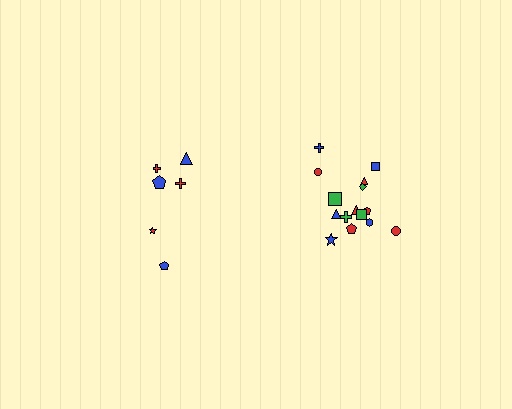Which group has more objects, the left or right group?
The right group.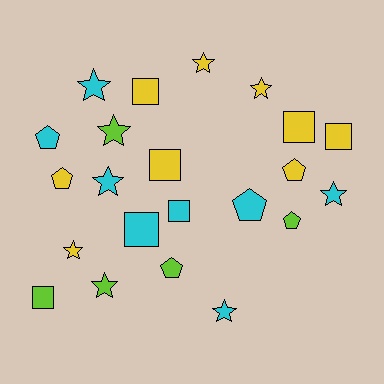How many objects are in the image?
There are 22 objects.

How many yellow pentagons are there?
There are 2 yellow pentagons.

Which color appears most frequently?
Yellow, with 9 objects.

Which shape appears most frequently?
Star, with 9 objects.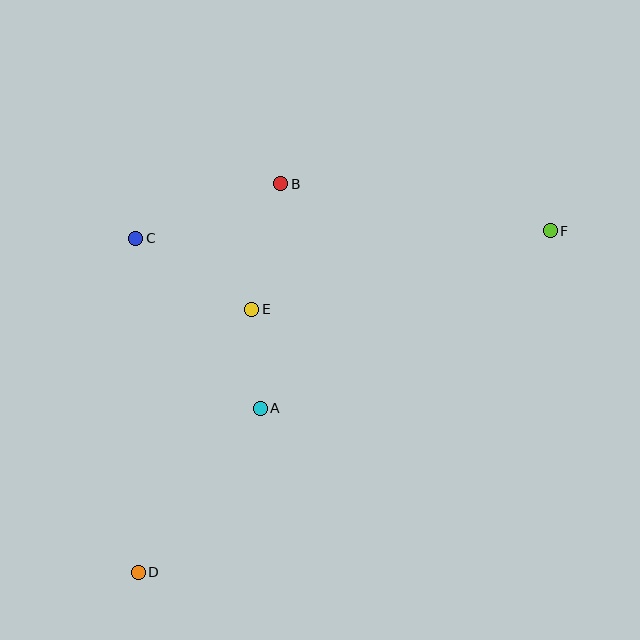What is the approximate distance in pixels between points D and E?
The distance between D and E is approximately 286 pixels.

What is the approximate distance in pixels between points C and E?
The distance between C and E is approximately 136 pixels.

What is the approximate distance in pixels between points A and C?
The distance between A and C is approximately 211 pixels.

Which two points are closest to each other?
Points A and E are closest to each other.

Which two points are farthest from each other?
Points D and F are farthest from each other.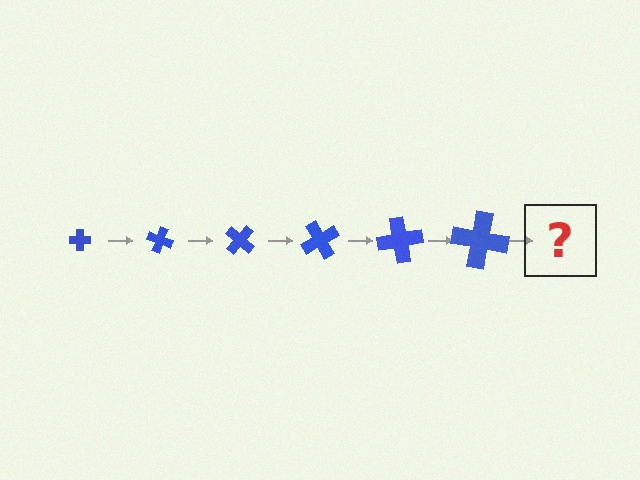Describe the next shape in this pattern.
It should be a cross, larger than the previous one and rotated 120 degrees from the start.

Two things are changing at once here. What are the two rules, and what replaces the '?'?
The two rules are that the cross grows larger each step and it rotates 20 degrees each step. The '?' should be a cross, larger than the previous one and rotated 120 degrees from the start.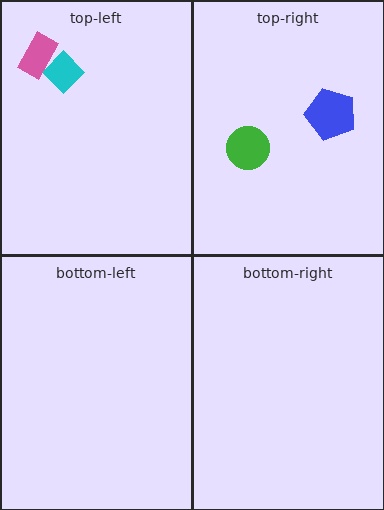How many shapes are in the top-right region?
2.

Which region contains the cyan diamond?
The top-left region.